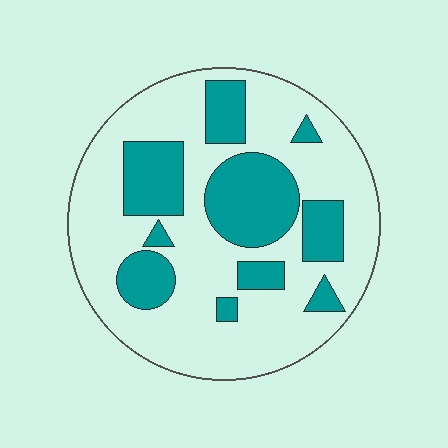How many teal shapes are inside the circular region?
10.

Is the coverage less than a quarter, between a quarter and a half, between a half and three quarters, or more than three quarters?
Between a quarter and a half.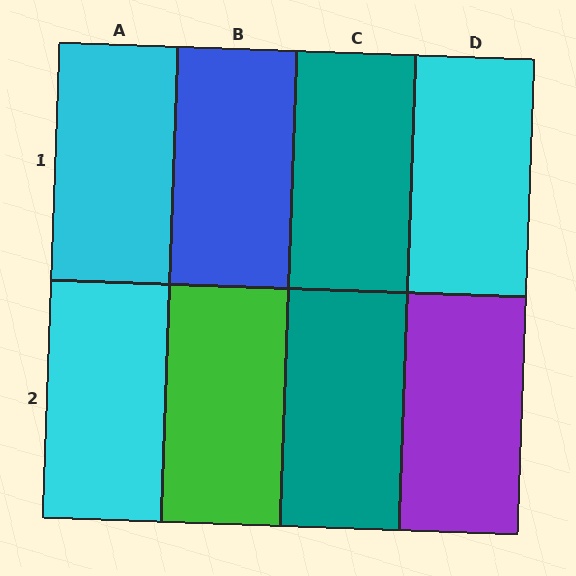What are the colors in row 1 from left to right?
Cyan, blue, teal, cyan.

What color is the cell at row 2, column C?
Teal.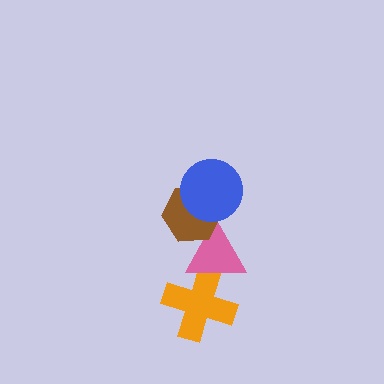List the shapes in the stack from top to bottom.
From top to bottom: the blue circle, the brown hexagon, the pink triangle, the orange cross.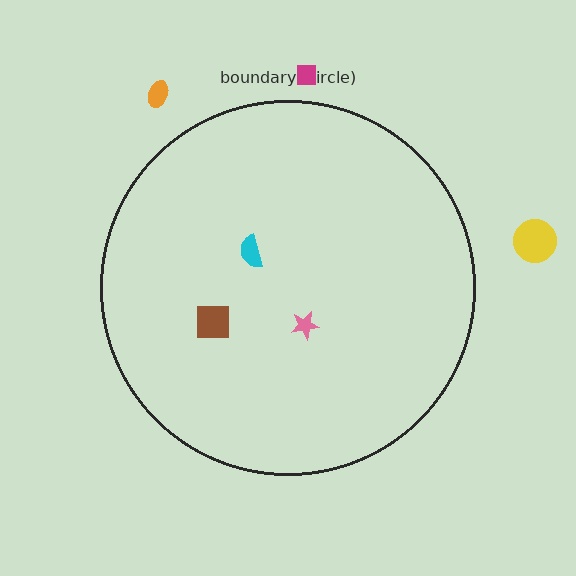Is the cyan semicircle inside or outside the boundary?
Inside.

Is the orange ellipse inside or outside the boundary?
Outside.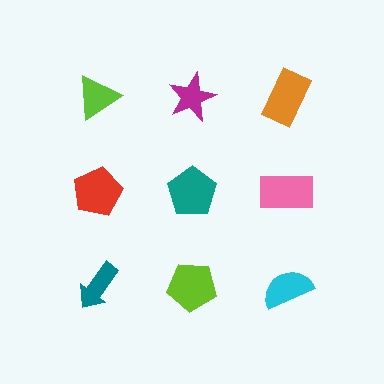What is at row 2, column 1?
A red pentagon.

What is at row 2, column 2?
A teal pentagon.